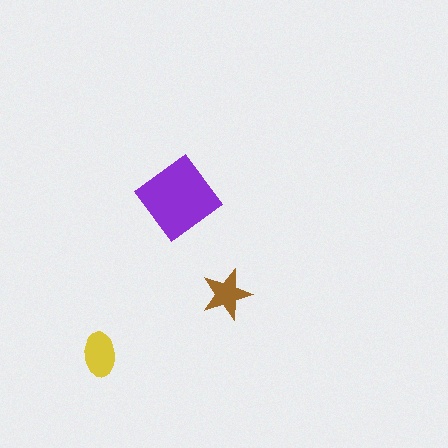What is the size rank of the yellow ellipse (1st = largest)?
2nd.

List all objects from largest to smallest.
The purple diamond, the yellow ellipse, the brown star.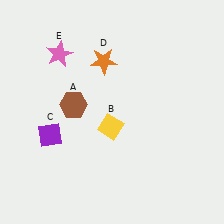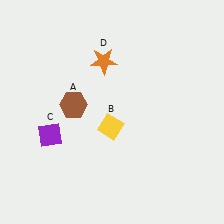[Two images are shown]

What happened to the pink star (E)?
The pink star (E) was removed in Image 2. It was in the top-left area of Image 1.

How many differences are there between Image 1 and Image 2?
There is 1 difference between the two images.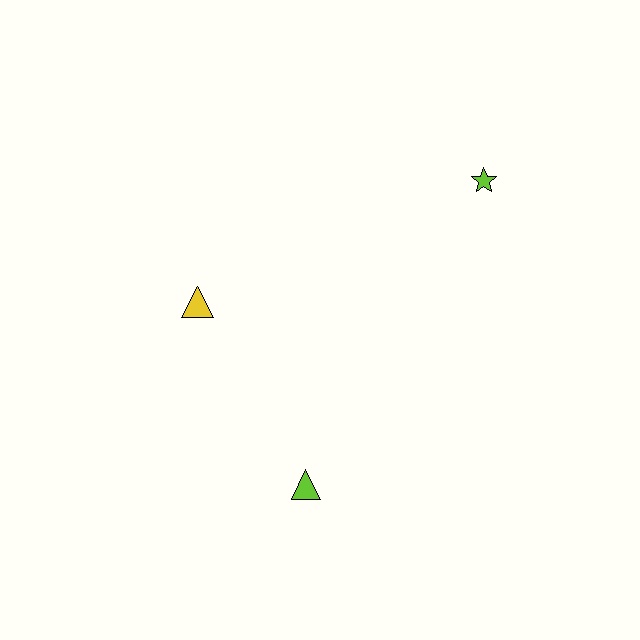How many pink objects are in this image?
There are no pink objects.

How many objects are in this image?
There are 3 objects.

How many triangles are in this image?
There are 2 triangles.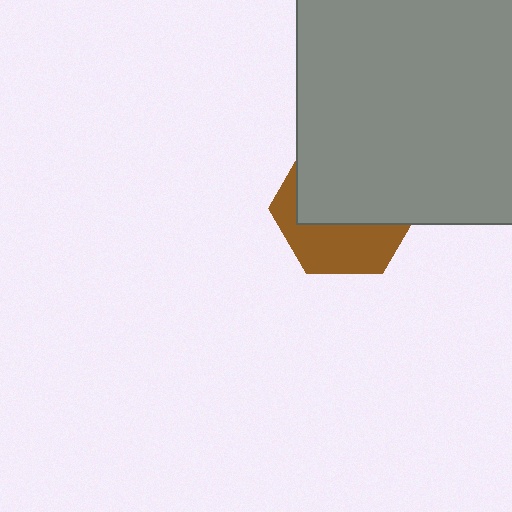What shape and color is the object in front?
The object in front is a gray square.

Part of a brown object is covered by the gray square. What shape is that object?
It is a hexagon.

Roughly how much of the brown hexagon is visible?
A small part of it is visible (roughly 40%).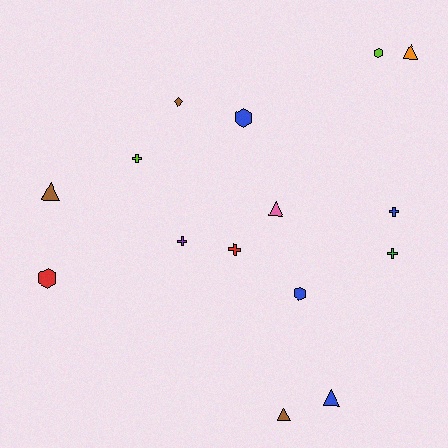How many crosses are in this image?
There are 5 crosses.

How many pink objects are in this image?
There is 1 pink object.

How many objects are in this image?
There are 15 objects.